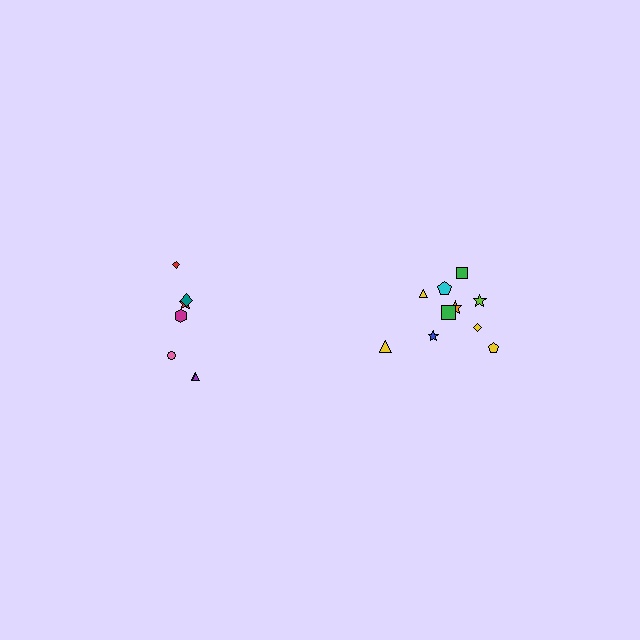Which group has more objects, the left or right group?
The right group.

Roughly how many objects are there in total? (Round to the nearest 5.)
Roughly 15 objects in total.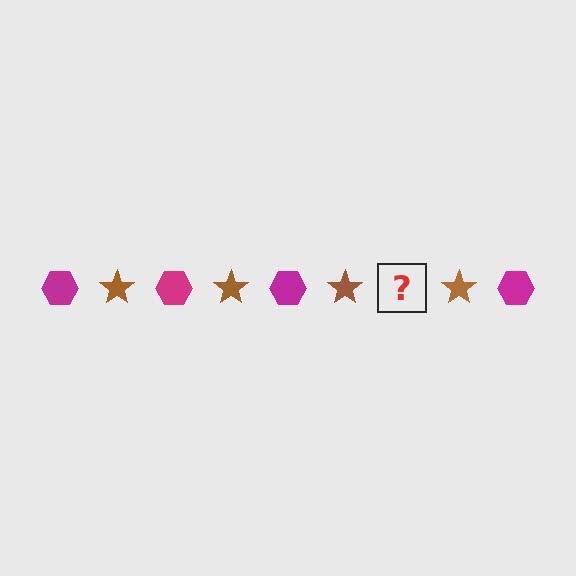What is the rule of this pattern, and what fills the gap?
The rule is that the pattern alternates between magenta hexagon and brown star. The gap should be filled with a magenta hexagon.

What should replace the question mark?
The question mark should be replaced with a magenta hexagon.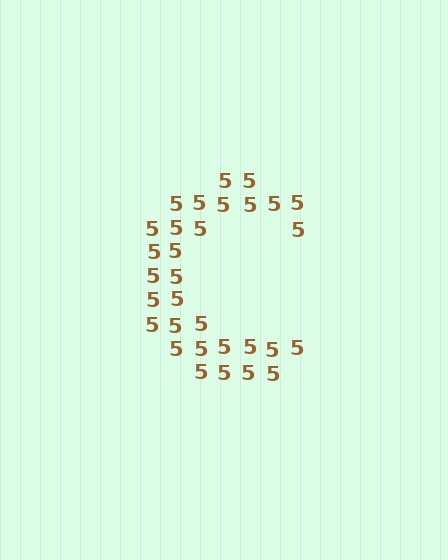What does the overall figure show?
The overall figure shows the letter C.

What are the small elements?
The small elements are digit 5's.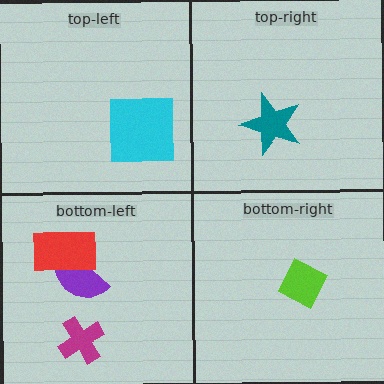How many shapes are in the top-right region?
1.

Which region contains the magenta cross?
The bottom-left region.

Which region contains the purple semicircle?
The bottom-left region.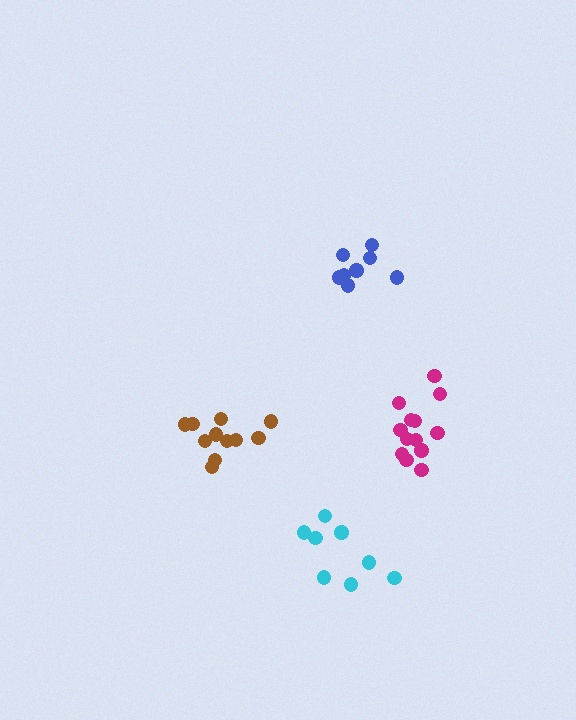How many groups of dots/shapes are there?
There are 4 groups.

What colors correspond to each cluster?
The clusters are colored: blue, cyan, brown, magenta.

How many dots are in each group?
Group 1: 8 dots, Group 2: 8 dots, Group 3: 11 dots, Group 4: 13 dots (40 total).